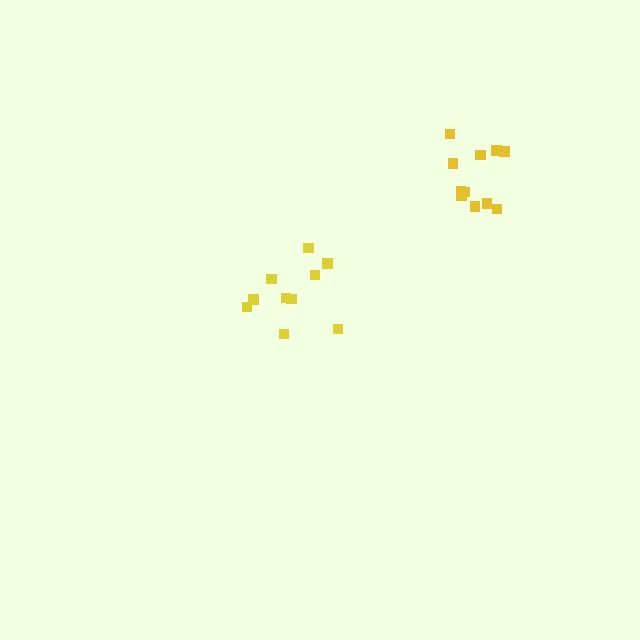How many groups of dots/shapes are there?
There are 2 groups.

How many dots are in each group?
Group 1: 11 dots, Group 2: 10 dots (21 total).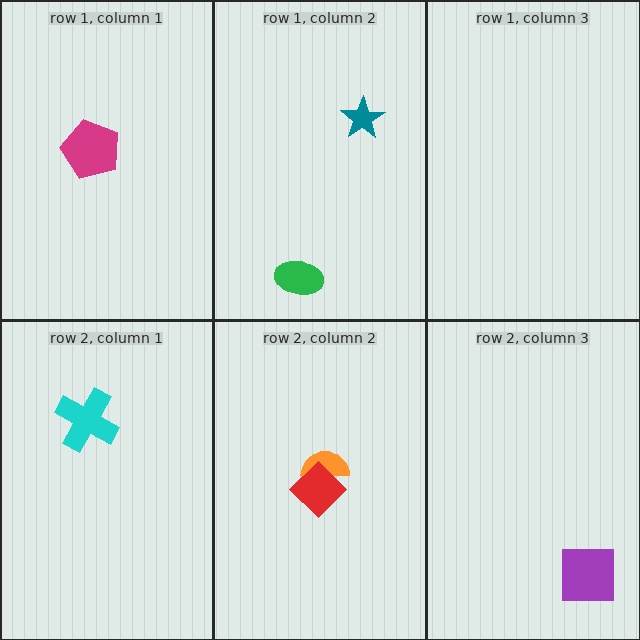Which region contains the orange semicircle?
The row 2, column 2 region.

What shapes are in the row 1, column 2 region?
The green ellipse, the teal star.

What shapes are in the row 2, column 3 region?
The purple square.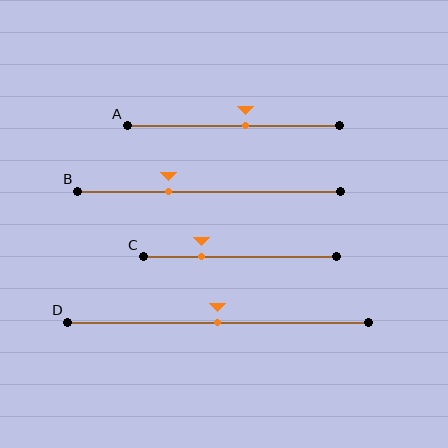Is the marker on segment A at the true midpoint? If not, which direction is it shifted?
No, the marker on segment A is shifted to the right by about 6% of the segment length.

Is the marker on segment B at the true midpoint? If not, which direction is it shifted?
No, the marker on segment B is shifted to the left by about 15% of the segment length.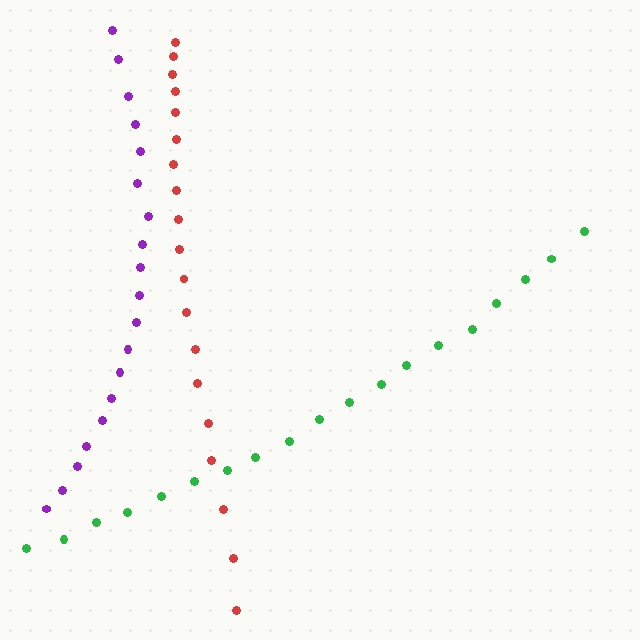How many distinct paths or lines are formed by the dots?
There are 3 distinct paths.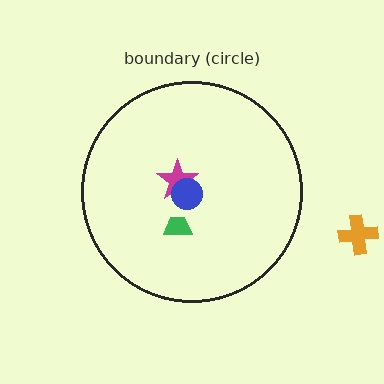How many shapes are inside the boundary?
3 inside, 1 outside.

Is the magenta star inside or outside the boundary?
Inside.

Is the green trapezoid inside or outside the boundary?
Inside.